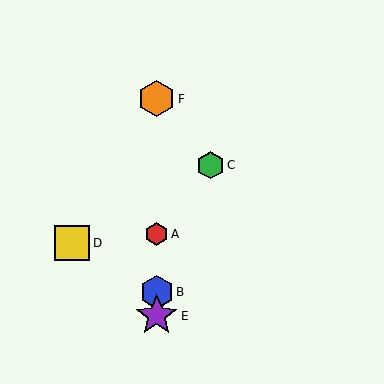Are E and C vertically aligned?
No, E is at x≈157 and C is at x≈210.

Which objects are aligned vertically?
Objects A, B, E, F are aligned vertically.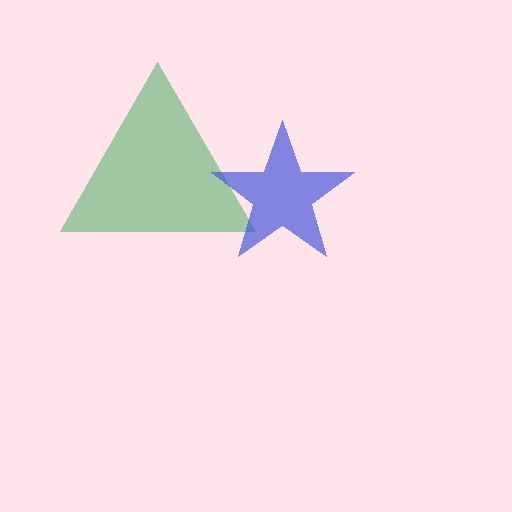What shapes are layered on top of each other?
The layered shapes are: a green triangle, a blue star.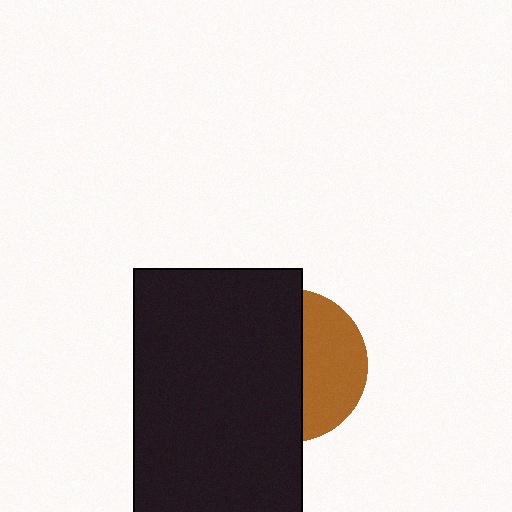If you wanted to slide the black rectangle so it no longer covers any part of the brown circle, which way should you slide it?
Slide it left — that is the most direct way to separate the two shapes.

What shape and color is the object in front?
The object in front is a black rectangle.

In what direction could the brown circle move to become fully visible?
The brown circle could move right. That would shift it out from behind the black rectangle entirely.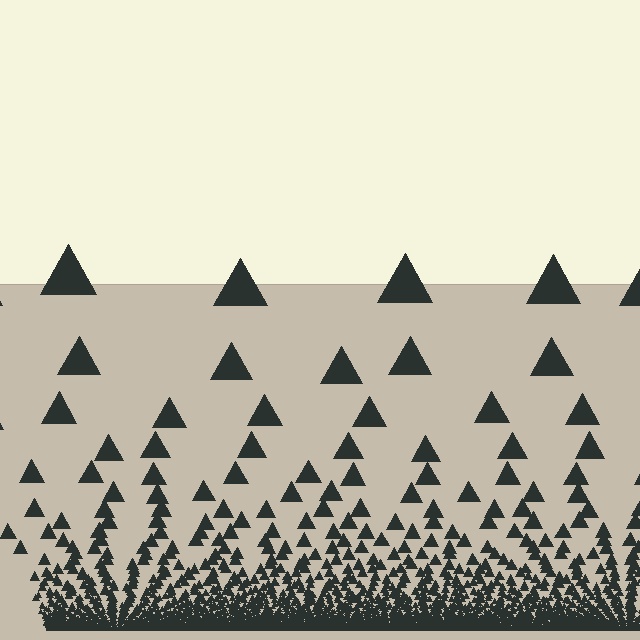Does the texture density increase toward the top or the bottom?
Density increases toward the bottom.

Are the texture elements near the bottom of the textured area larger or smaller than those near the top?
Smaller. The gradient is inverted — elements near the bottom are smaller and denser.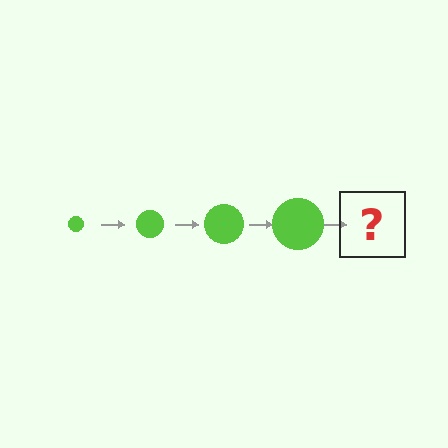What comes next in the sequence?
The next element should be a lime circle, larger than the previous one.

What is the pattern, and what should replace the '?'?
The pattern is that the circle gets progressively larger each step. The '?' should be a lime circle, larger than the previous one.